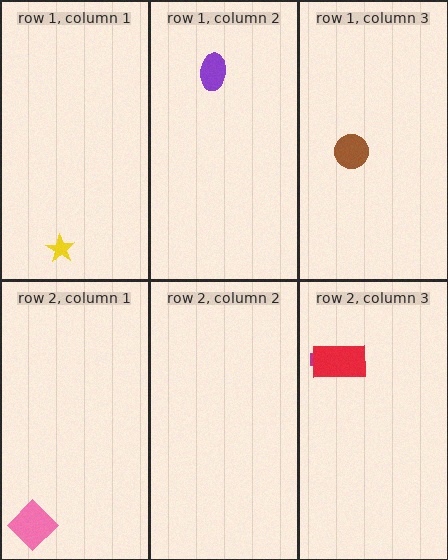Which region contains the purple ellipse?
The row 1, column 2 region.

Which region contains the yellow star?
The row 1, column 1 region.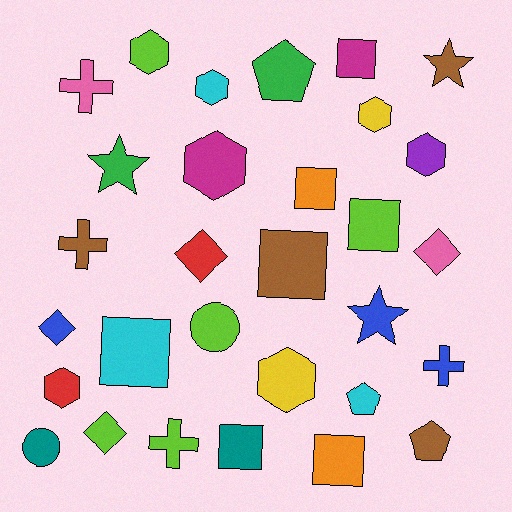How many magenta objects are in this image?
There are 2 magenta objects.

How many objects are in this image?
There are 30 objects.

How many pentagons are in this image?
There are 3 pentagons.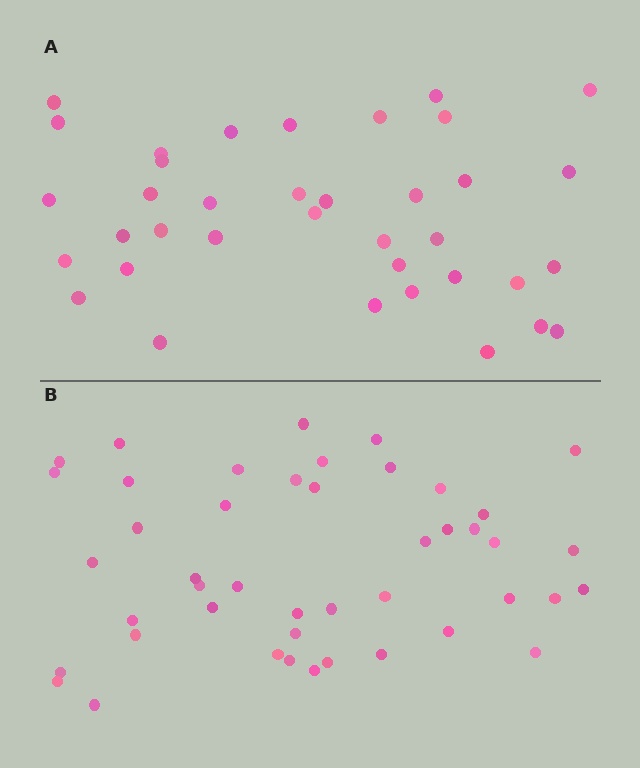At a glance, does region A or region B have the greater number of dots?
Region B (the bottom region) has more dots.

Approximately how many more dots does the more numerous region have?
Region B has roughly 8 or so more dots than region A.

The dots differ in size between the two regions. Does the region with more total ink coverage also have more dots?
No. Region A has more total ink coverage because its dots are larger, but region B actually contains more individual dots. Total area can be misleading — the number of items is what matters here.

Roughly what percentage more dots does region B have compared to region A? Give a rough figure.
About 20% more.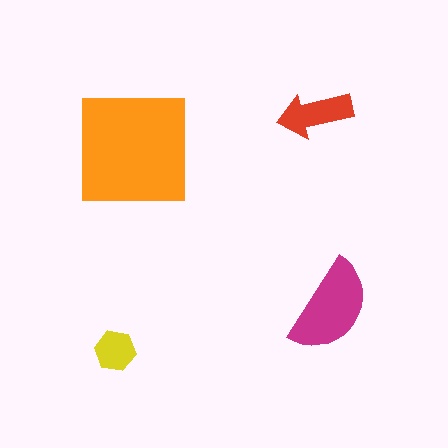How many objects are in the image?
There are 4 objects in the image.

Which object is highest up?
The red arrow is topmost.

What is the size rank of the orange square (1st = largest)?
1st.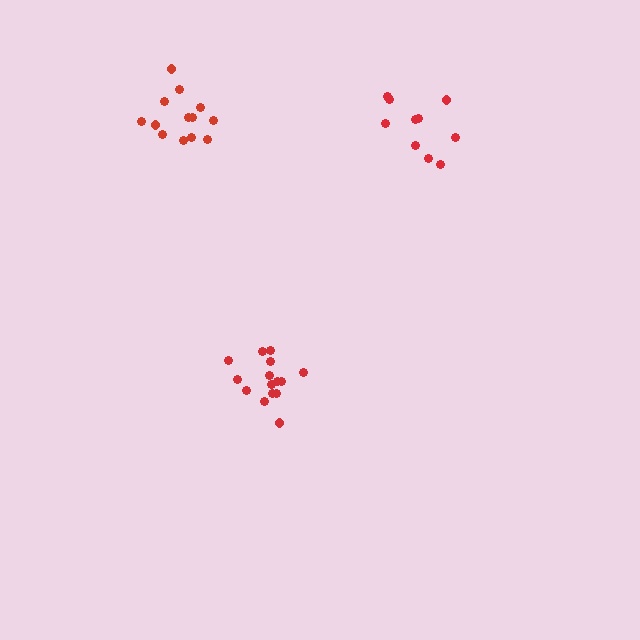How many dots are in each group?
Group 1: 15 dots, Group 2: 13 dots, Group 3: 10 dots (38 total).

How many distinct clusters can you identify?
There are 3 distinct clusters.